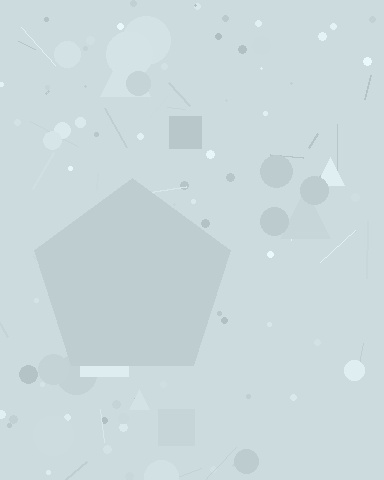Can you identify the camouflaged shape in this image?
The camouflaged shape is a pentagon.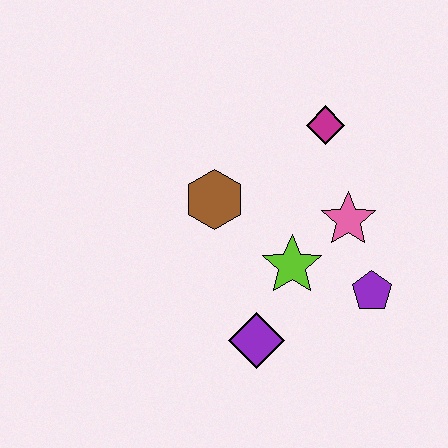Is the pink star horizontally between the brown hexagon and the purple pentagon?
Yes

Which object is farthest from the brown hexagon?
The purple pentagon is farthest from the brown hexagon.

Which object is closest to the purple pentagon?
The pink star is closest to the purple pentagon.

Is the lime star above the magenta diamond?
No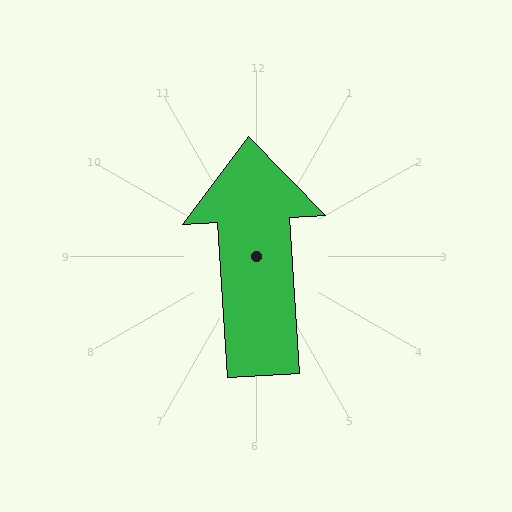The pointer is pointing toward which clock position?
Roughly 12 o'clock.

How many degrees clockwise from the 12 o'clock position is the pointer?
Approximately 356 degrees.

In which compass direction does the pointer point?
North.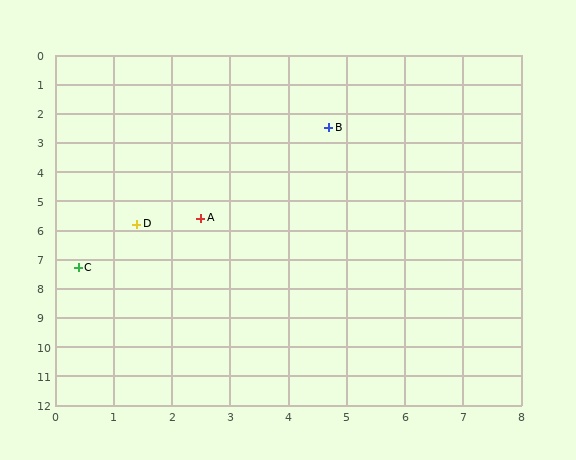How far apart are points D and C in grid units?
Points D and C are about 1.8 grid units apart.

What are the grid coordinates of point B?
Point B is at approximately (4.7, 2.5).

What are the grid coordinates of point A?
Point A is at approximately (2.5, 5.6).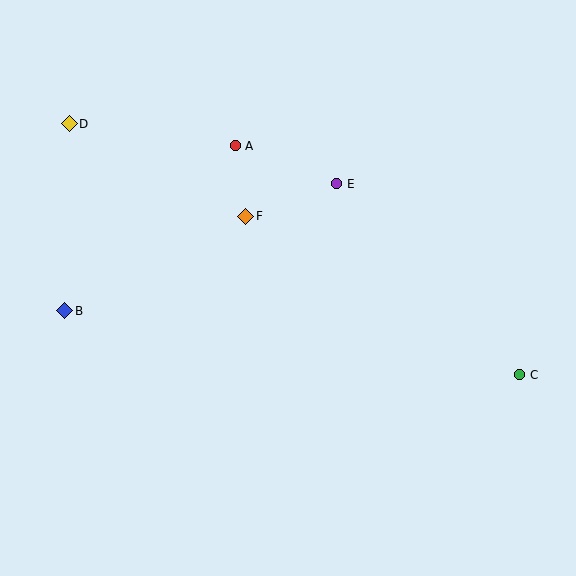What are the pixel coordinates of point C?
Point C is at (520, 375).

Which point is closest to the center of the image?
Point F at (246, 216) is closest to the center.